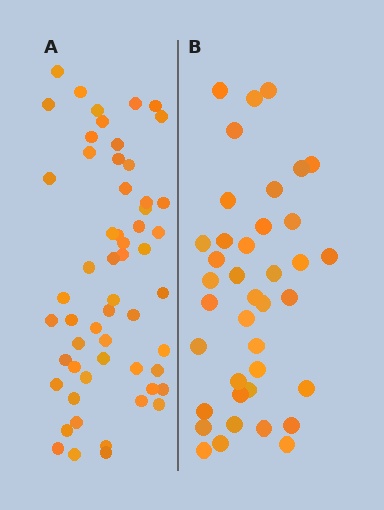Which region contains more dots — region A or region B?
Region A (the left region) has more dots.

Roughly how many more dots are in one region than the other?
Region A has approximately 15 more dots than region B.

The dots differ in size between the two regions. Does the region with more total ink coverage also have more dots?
No. Region B has more total ink coverage because its dots are larger, but region A actually contains more individual dots. Total area can be misleading — the number of items is what matters here.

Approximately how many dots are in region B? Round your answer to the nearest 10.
About 40 dots. (The exact count is 39, which rounds to 40.)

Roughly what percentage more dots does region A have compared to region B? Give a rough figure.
About 45% more.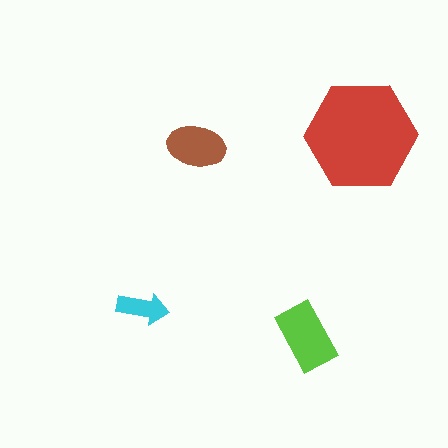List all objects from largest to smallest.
The red hexagon, the lime rectangle, the brown ellipse, the cyan arrow.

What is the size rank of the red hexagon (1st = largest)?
1st.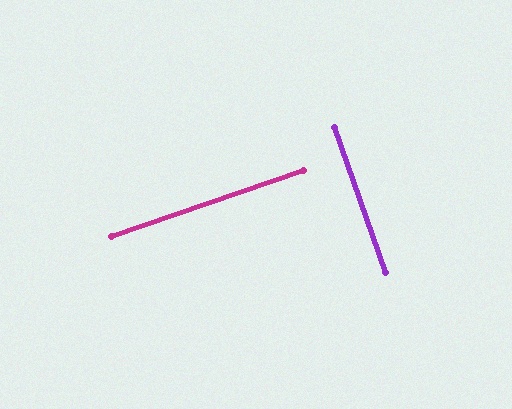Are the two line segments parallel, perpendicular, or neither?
Perpendicular — they meet at approximately 90°.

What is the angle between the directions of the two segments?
Approximately 90 degrees.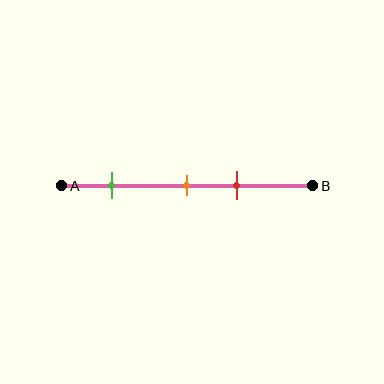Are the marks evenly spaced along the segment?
No, the marks are not evenly spaced.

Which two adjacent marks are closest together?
The orange and red marks are the closest adjacent pair.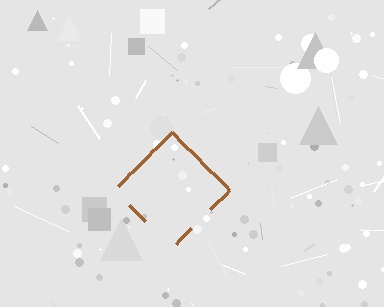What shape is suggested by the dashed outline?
The dashed outline suggests a diamond.